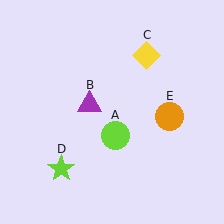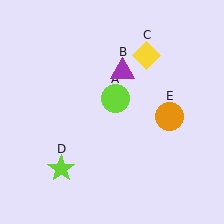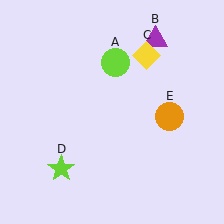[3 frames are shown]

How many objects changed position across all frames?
2 objects changed position: lime circle (object A), purple triangle (object B).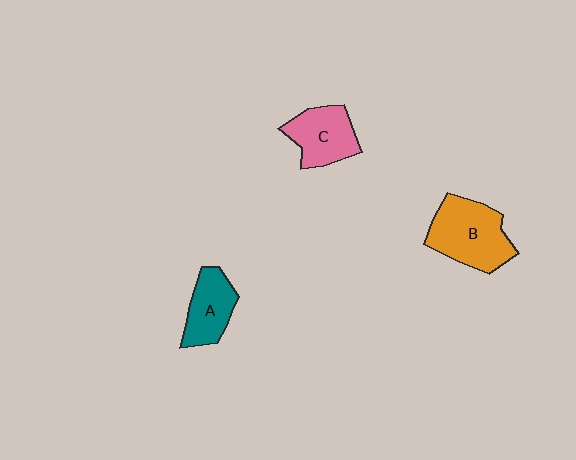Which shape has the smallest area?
Shape A (teal).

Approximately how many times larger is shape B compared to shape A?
Approximately 1.5 times.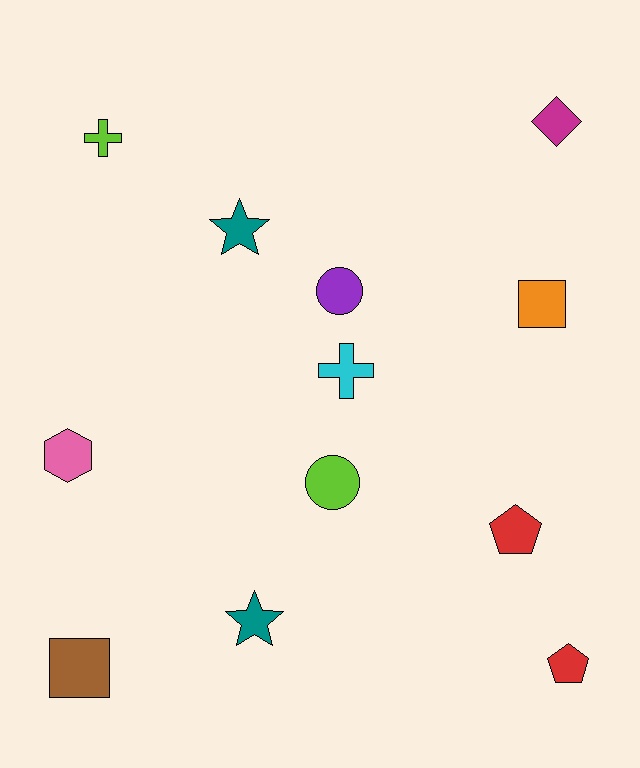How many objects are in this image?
There are 12 objects.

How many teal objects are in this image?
There are 2 teal objects.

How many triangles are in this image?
There are no triangles.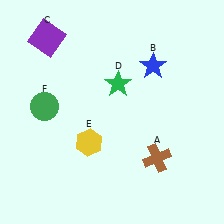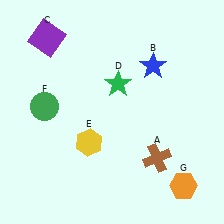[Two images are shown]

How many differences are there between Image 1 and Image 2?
There is 1 difference between the two images.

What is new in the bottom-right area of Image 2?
An orange hexagon (G) was added in the bottom-right area of Image 2.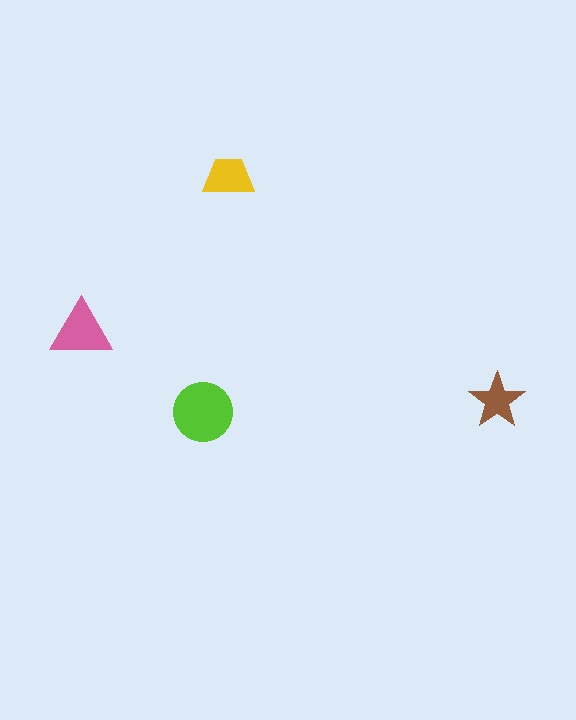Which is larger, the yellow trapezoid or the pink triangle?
The pink triangle.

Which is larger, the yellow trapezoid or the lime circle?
The lime circle.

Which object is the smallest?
The brown star.